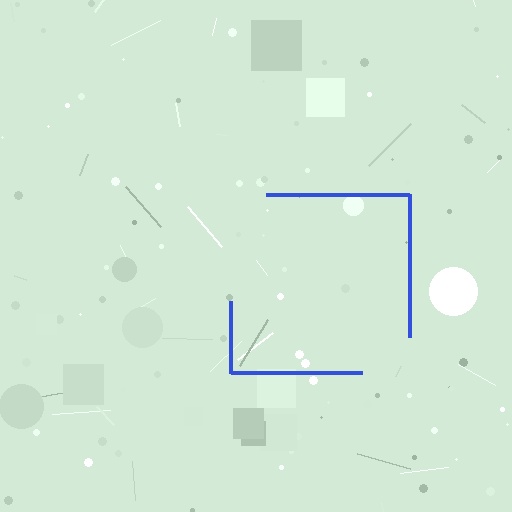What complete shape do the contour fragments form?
The contour fragments form a square.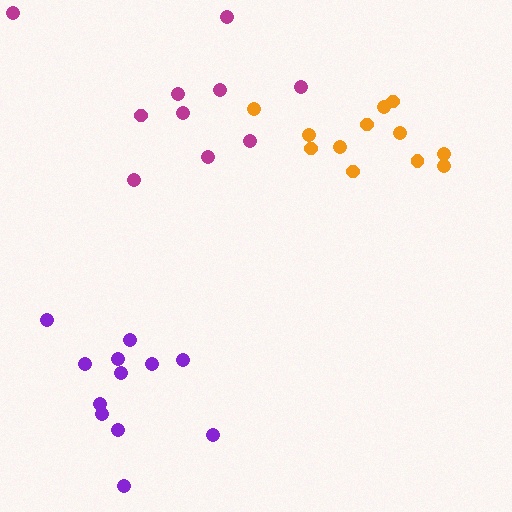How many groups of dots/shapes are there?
There are 3 groups.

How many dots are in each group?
Group 1: 10 dots, Group 2: 12 dots, Group 3: 12 dots (34 total).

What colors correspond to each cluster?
The clusters are colored: magenta, purple, orange.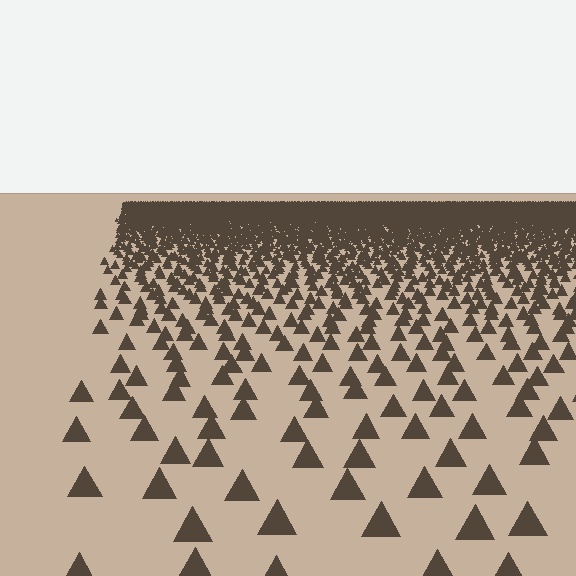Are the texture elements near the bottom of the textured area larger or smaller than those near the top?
Larger. Near the bottom, elements are closer to the viewer and appear at a bigger on-screen size.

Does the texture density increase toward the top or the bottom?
Density increases toward the top.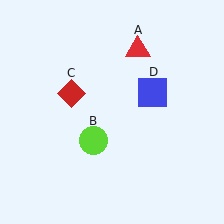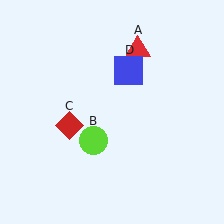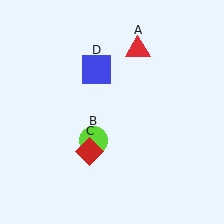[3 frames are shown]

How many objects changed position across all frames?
2 objects changed position: red diamond (object C), blue square (object D).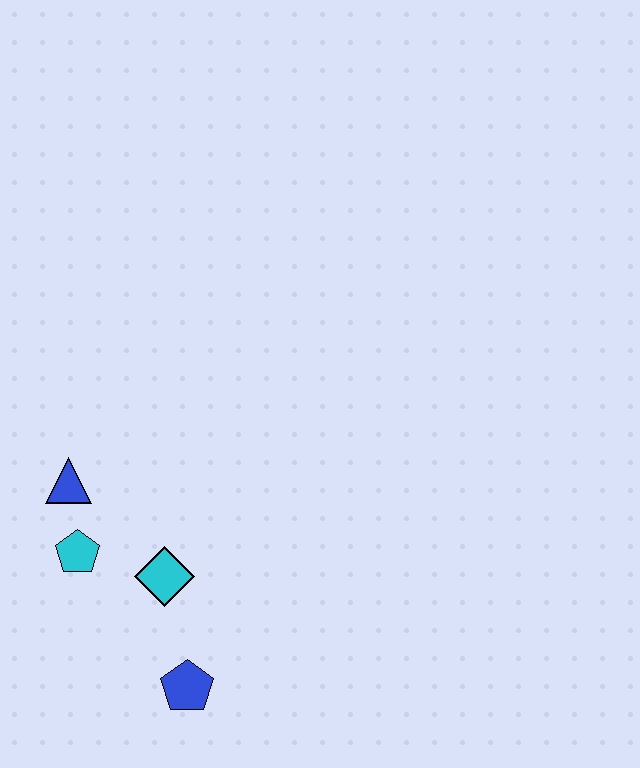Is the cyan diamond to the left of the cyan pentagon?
No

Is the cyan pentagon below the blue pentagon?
No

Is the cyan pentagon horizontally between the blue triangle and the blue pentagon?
Yes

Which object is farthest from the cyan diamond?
The blue triangle is farthest from the cyan diamond.